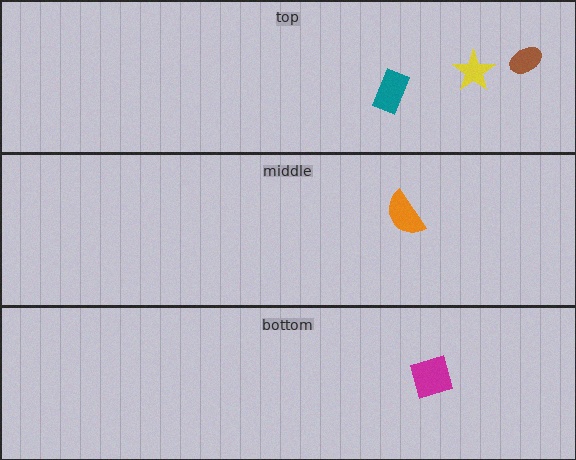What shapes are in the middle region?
The orange semicircle.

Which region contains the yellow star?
The top region.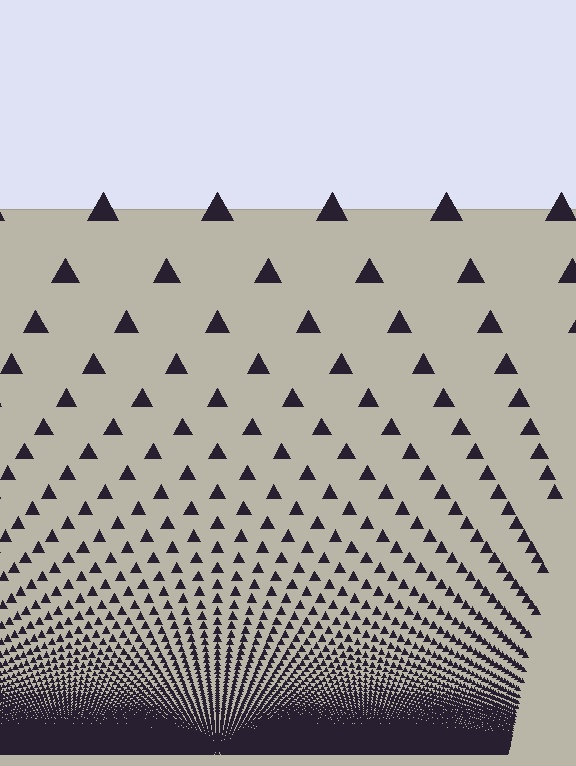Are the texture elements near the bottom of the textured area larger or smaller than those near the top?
Smaller. The gradient is inverted — elements near the bottom are smaller and denser.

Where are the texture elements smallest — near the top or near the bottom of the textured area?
Near the bottom.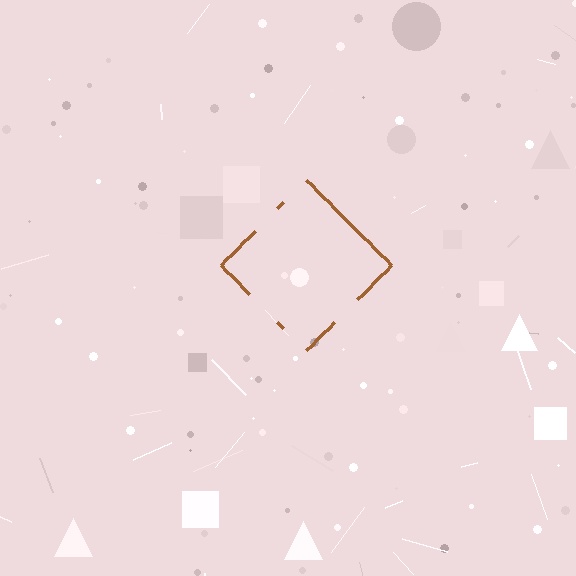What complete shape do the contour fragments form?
The contour fragments form a diamond.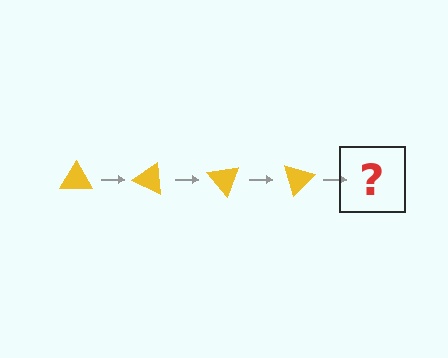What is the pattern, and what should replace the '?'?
The pattern is that the triangle rotates 25 degrees each step. The '?' should be a yellow triangle rotated 100 degrees.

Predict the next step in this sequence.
The next step is a yellow triangle rotated 100 degrees.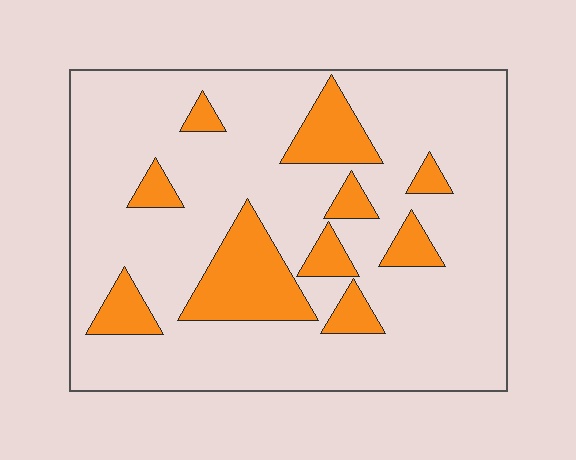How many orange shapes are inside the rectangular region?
10.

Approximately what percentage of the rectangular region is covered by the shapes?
Approximately 20%.